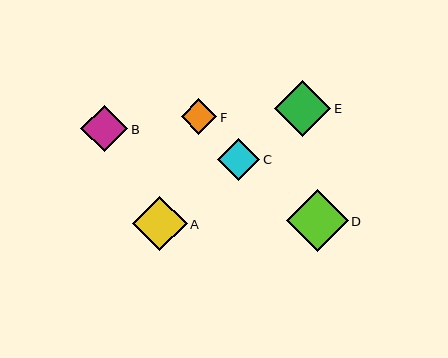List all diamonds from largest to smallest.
From largest to smallest: D, E, A, B, C, F.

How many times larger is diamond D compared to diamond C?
Diamond D is approximately 1.5 times the size of diamond C.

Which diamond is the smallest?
Diamond F is the smallest with a size of approximately 35 pixels.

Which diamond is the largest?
Diamond D is the largest with a size of approximately 62 pixels.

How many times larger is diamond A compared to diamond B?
Diamond A is approximately 1.2 times the size of diamond B.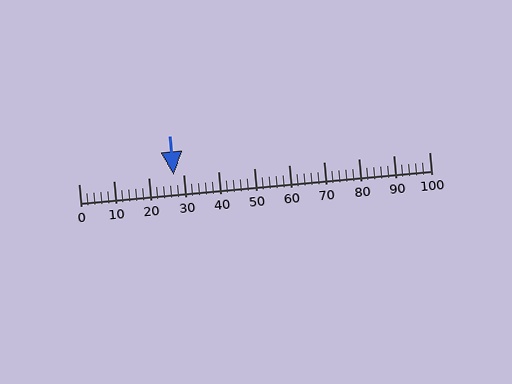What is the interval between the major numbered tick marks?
The major tick marks are spaced 10 units apart.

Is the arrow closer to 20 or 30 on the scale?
The arrow is closer to 30.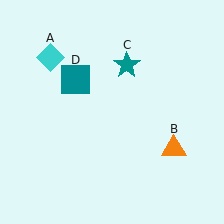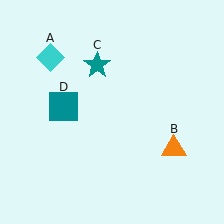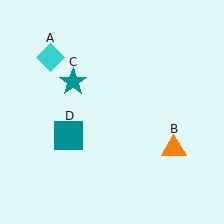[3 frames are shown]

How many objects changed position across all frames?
2 objects changed position: teal star (object C), teal square (object D).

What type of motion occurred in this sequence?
The teal star (object C), teal square (object D) rotated counterclockwise around the center of the scene.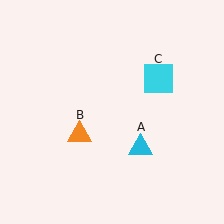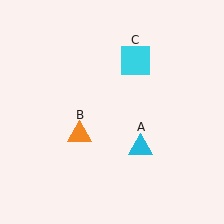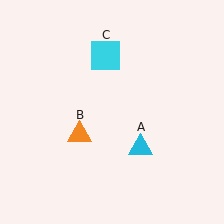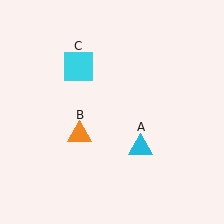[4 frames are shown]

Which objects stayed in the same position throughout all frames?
Cyan triangle (object A) and orange triangle (object B) remained stationary.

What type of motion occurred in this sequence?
The cyan square (object C) rotated counterclockwise around the center of the scene.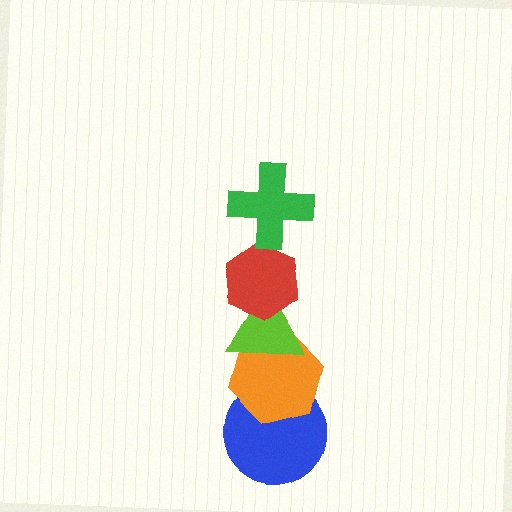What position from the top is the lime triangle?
The lime triangle is 3rd from the top.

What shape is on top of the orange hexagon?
The lime triangle is on top of the orange hexagon.